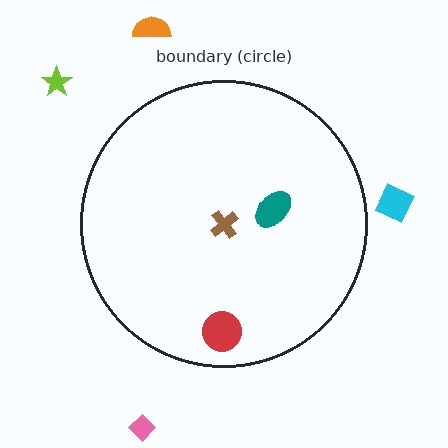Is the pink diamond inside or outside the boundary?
Outside.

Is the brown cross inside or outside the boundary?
Inside.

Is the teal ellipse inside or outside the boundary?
Inside.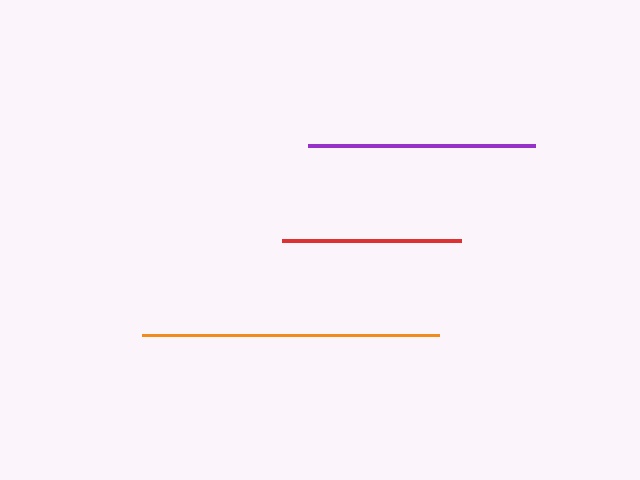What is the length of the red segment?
The red segment is approximately 179 pixels long.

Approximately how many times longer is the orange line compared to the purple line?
The orange line is approximately 1.3 times the length of the purple line.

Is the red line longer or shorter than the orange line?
The orange line is longer than the red line.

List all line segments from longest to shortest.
From longest to shortest: orange, purple, red.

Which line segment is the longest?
The orange line is the longest at approximately 297 pixels.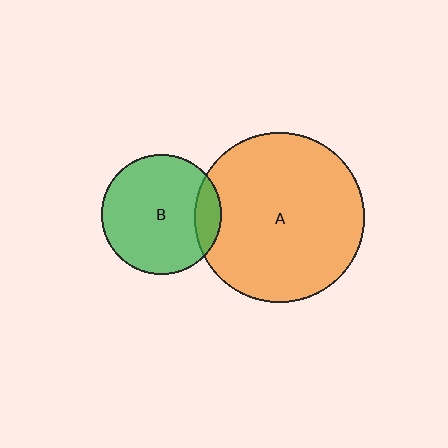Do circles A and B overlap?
Yes.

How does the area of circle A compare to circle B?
Approximately 2.0 times.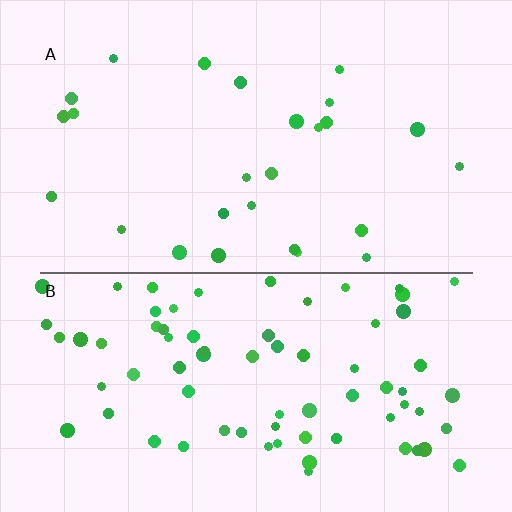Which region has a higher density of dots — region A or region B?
B (the bottom).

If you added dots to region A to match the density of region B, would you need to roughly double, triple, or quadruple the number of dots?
Approximately triple.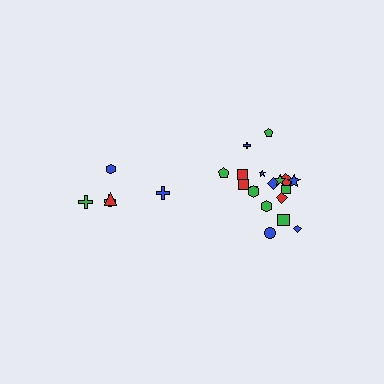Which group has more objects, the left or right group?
The right group.